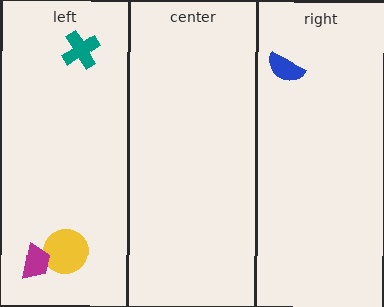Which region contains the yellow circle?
The left region.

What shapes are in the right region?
The blue semicircle.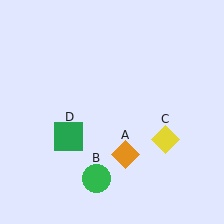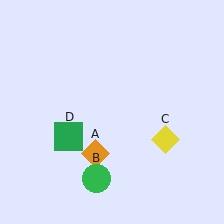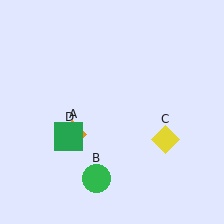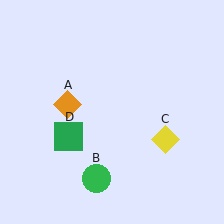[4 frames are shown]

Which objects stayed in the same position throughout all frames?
Green circle (object B) and yellow diamond (object C) and green square (object D) remained stationary.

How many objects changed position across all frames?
1 object changed position: orange diamond (object A).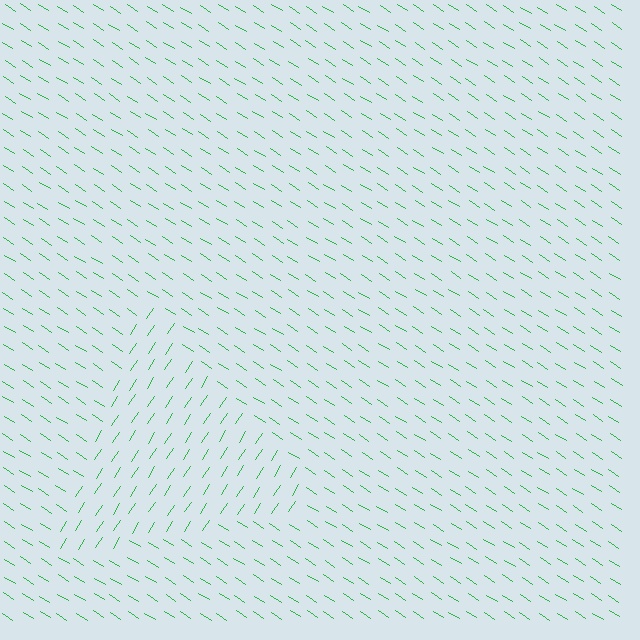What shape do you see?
I see a triangle.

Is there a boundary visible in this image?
Yes, there is a texture boundary formed by a change in line orientation.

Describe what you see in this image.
The image is filled with small green line segments. A triangle region in the image has lines oriented differently from the surrounding lines, creating a visible texture boundary.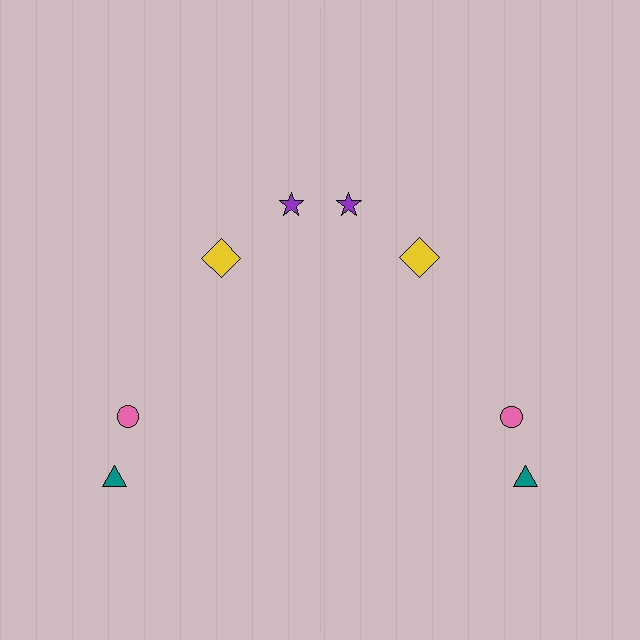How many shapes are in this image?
There are 8 shapes in this image.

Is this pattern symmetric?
Yes, this pattern has bilateral (reflection) symmetry.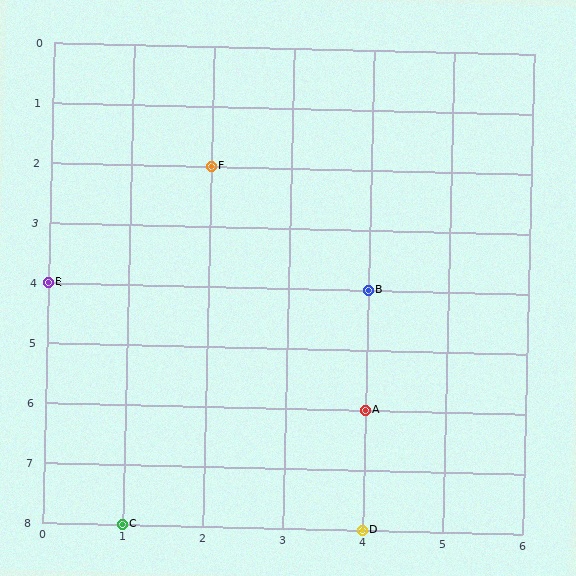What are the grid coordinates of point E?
Point E is at grid coordinates (0, 4).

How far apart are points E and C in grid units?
Points E and C are 1 column and 4 rows apart (about 4.1 grid units diagonally).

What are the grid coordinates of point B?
Point B is at grid coordinates (4, 4).